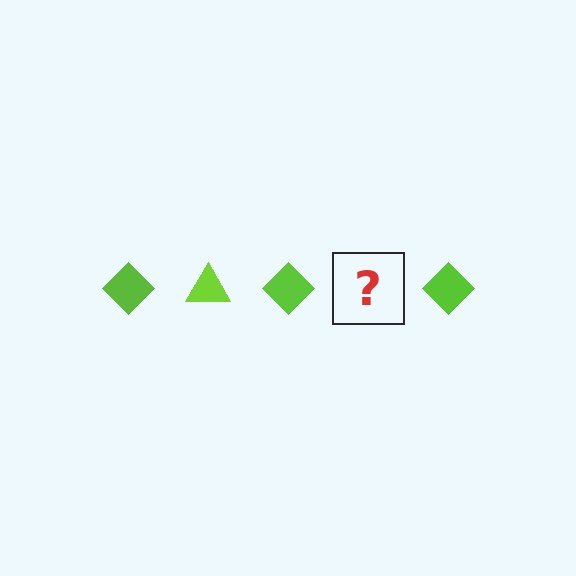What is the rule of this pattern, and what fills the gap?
The rule is that the pattern cycles through diamond, triangle shapes in lime. The gap should be filled with a lime triangle.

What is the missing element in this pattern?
The missing element is a lime triangle.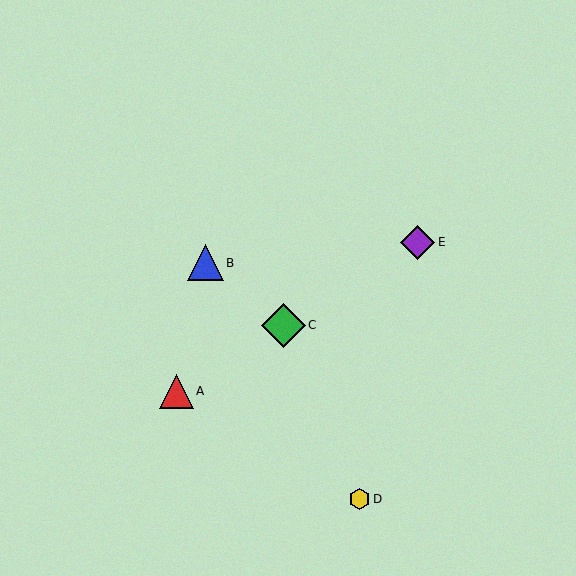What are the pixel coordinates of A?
Object A is at (176, 391).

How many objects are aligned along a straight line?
3 objects (A, C, E) are aligned along a straight line.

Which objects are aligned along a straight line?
Objects A, C, E are aligned along a straight line.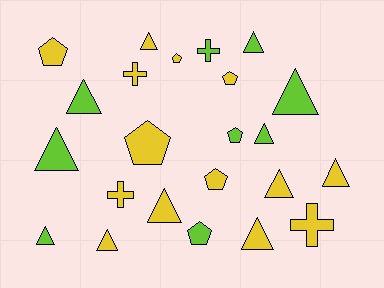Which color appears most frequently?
Yellow, with 14 objects.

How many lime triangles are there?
There are 6 lime triangles.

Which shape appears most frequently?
Triangle, with 12 objects.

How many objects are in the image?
There are 23 objects.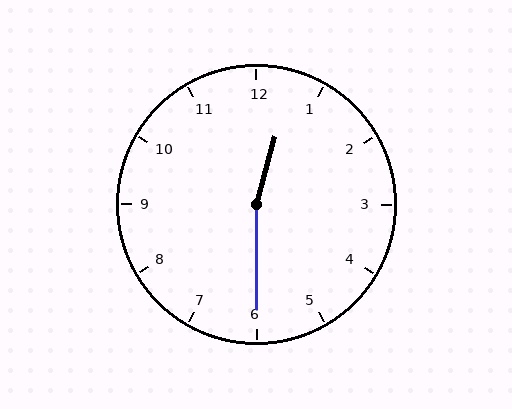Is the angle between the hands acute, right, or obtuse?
It is obtuse.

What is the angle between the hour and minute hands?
Approximately 165 degrees.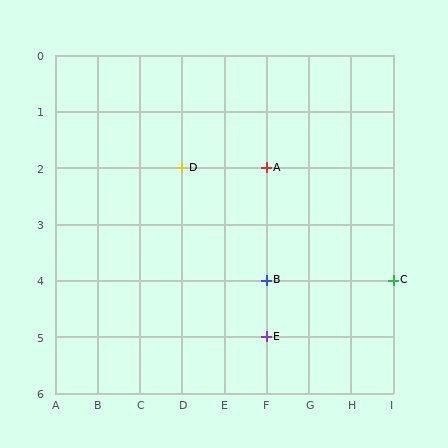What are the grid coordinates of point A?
Point A is at grid coordinates (F, 2).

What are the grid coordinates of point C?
Point C is at grid coordinates (I, 4).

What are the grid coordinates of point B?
Point B is at grid coordinates (F, 4).